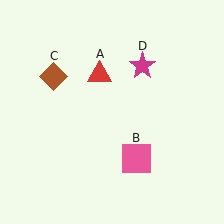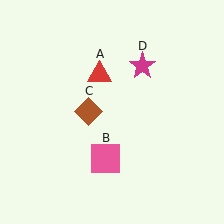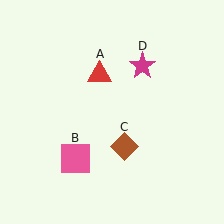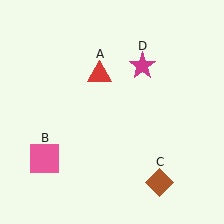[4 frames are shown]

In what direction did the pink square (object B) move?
The pink square (object B) moved left.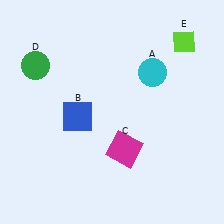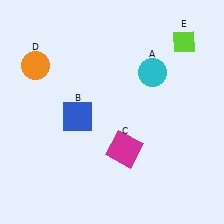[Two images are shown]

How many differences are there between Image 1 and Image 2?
There is 1 difference between the two images.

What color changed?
The circle (D) changed from green in Image 1 to orange in Image 2.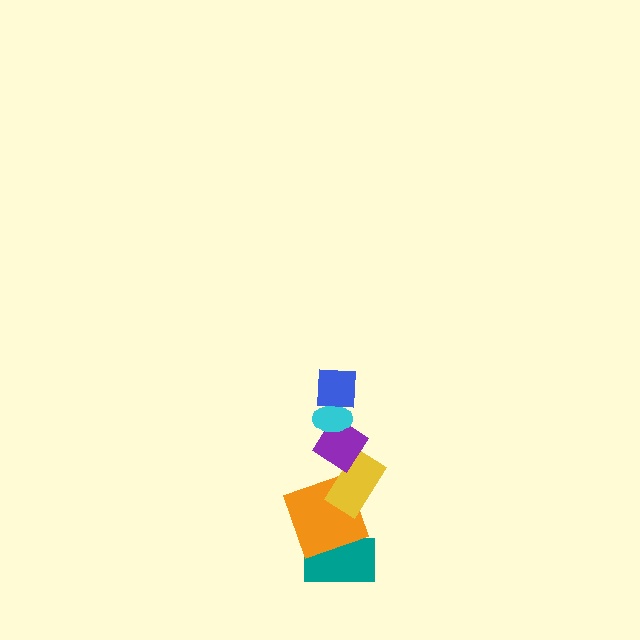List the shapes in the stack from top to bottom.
From top to bottom: the blue square, the cyan ellipse, the purple diamond, the yellow rectangle, the orange square, the teal rectangle.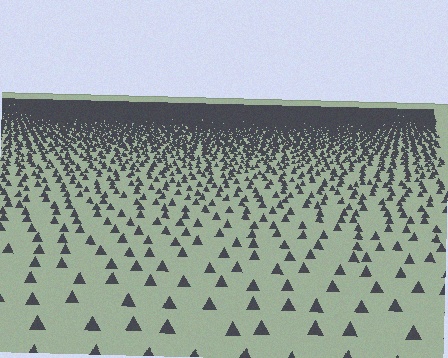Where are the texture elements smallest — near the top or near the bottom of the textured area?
Near the top.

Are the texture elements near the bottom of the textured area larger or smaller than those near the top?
Larger. Near the bottom, elements are closer to the viewer and appear at a bigger on-screen size.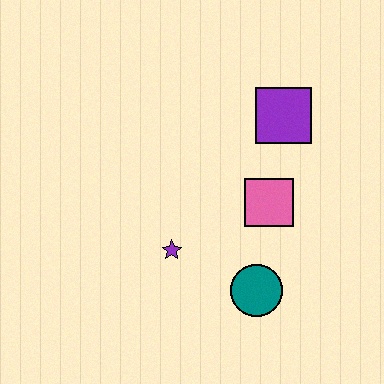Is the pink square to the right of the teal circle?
Yes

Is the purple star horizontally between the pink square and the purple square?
No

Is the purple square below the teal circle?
No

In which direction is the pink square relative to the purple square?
The pink square is below the purple square.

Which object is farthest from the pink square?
The purple star is farthest from the pink square.